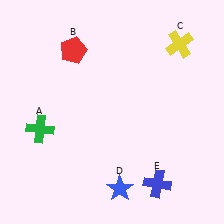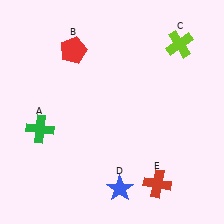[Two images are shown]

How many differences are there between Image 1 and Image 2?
There are 2 differences between the two images.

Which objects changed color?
C changed from yellow to lime. E changed from blue to red.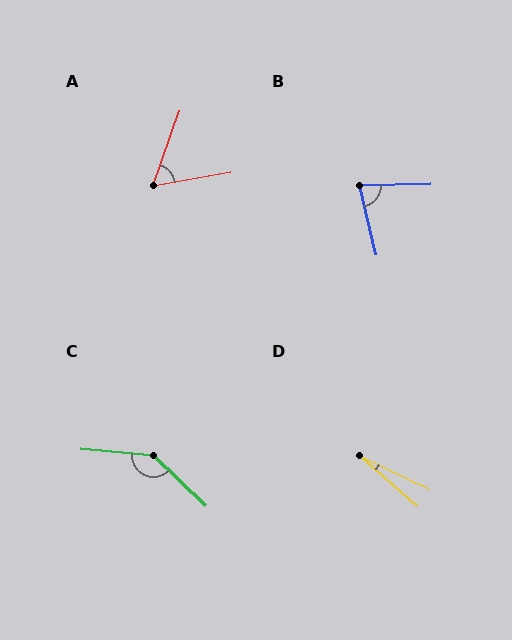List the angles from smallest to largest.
D (16°), A (60°), B (78°), C (141°).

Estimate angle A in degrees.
Approximately 60 degrees.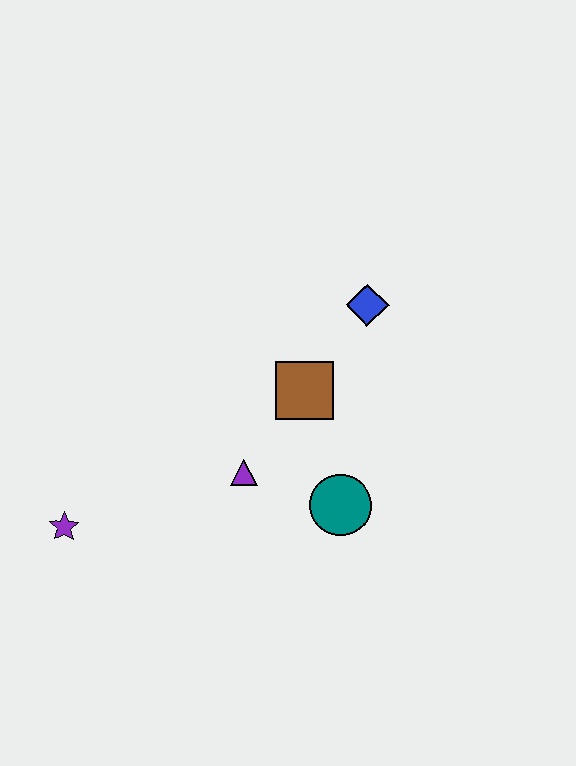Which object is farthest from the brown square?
The purple star is farthest from the brown square.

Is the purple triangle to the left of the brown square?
Yes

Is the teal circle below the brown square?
Yes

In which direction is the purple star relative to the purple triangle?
The purple star is to the left of the purple triangle.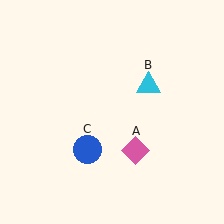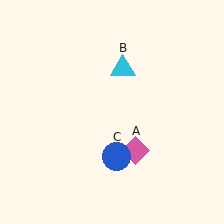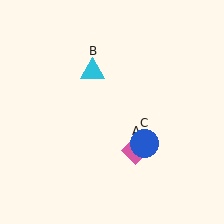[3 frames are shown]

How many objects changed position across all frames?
2 objects changed position: cyan triangle (object B), blue circle (object C).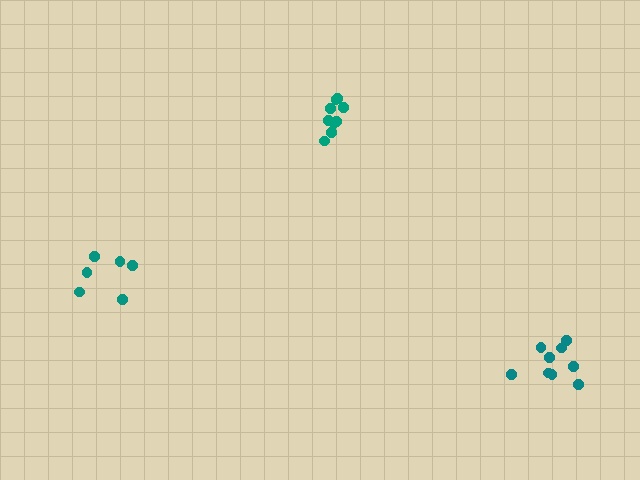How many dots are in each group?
Group 1: 6 dots, Group 2: 9 dots, Group 3: 9 dots (24 total).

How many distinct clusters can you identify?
There are 3 distinct clusters.